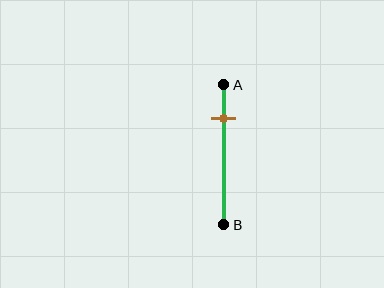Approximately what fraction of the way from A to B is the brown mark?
The brown mark is approximately 25% of the way from A to B.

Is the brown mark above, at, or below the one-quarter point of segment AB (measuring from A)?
The brown mark is approximately at the one-quarter point of segment AB.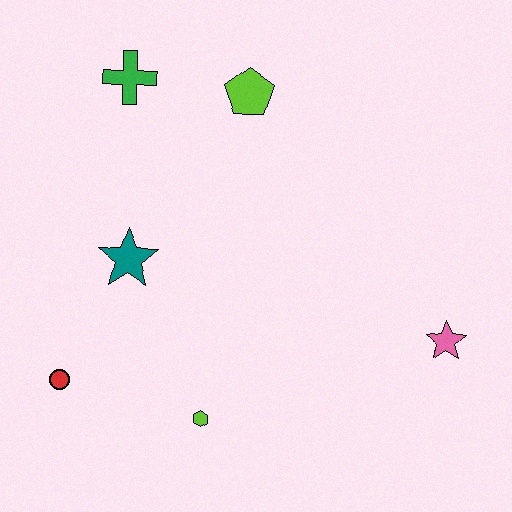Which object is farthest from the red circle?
The pink star is farthest from the red circle.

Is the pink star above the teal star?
No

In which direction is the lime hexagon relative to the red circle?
The lime hexagon is to the right of the red circle.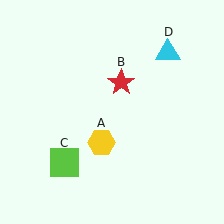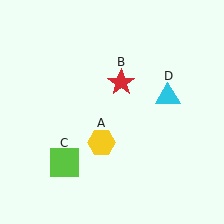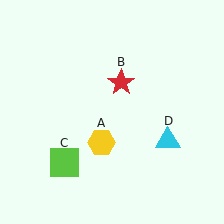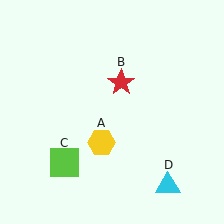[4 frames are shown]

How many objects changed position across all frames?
1 object changed position: cyan triangle (object D).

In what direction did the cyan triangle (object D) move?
The cyan triangle (object D) moved down.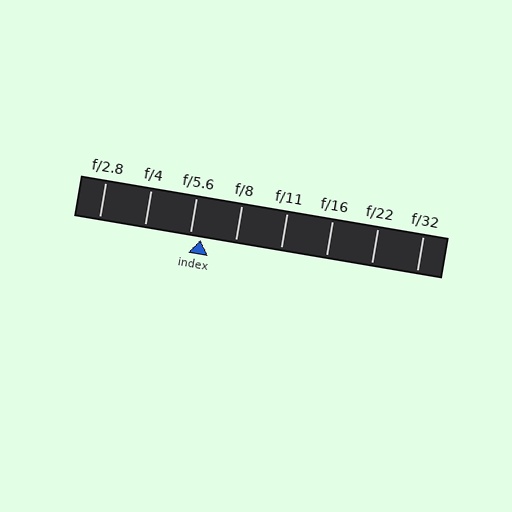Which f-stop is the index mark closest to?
The index mark is closest to f/5.6.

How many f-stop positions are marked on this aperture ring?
There are 8 f-stop positions marked.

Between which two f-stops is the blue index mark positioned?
The index mark is between f/5.6 and f/8.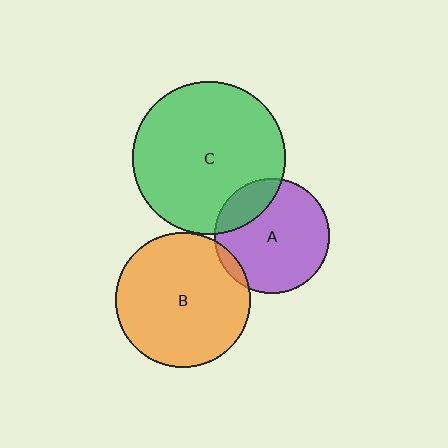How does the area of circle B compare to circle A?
Approximately 1.4 times.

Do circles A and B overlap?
Yes.